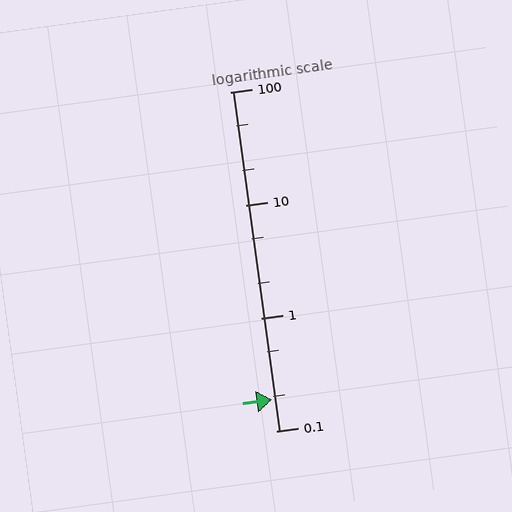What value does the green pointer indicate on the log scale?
The pointer indicates approximately 0.19.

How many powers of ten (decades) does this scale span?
The scale spans 3 decades, from 0.1 to 100.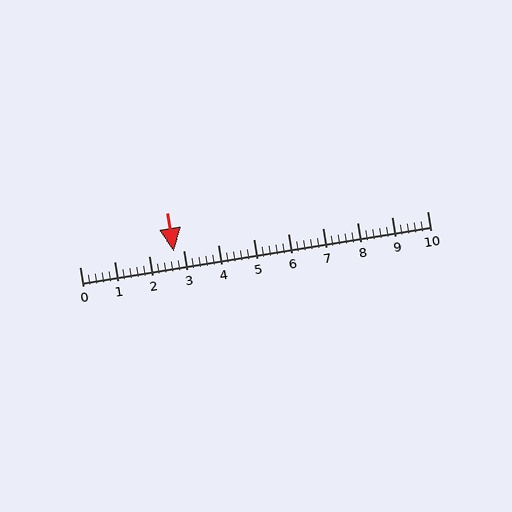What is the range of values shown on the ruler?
The ruler shows values from 0 to 10.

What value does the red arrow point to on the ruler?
The red arrow points to approximately 2.7.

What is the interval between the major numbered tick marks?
The major tick marks are spaced 1 units apart.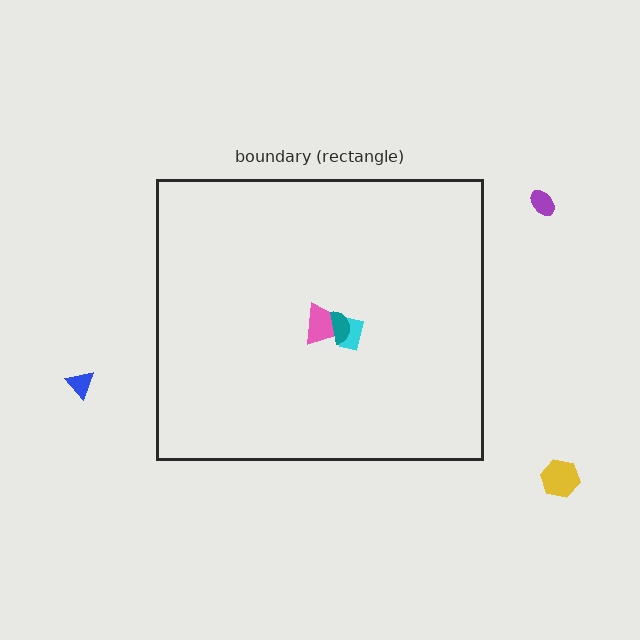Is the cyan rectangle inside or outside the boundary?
Inside.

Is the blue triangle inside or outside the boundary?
Outside.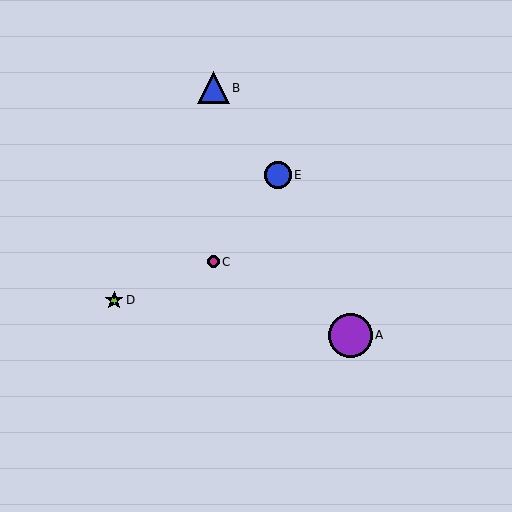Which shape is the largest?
The purple circle (labeled A) is the largest.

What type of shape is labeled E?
Shape E is a blue circle.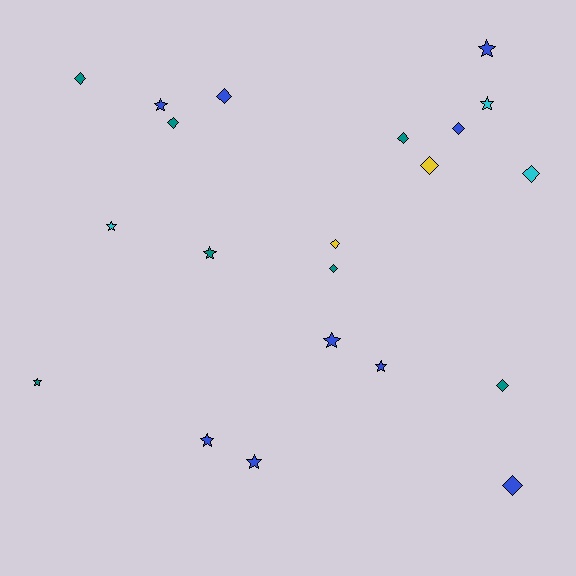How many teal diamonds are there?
There are 5 teal diamonds.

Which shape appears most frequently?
Diamond, with 11 objects.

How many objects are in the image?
There are 21 objects.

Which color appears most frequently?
Blue, with 9 objects.